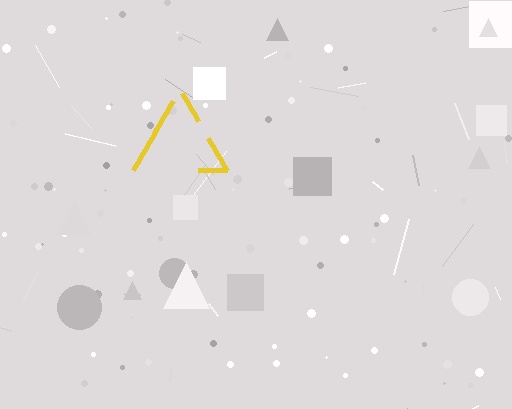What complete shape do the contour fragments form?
The contour fragments form a triangle.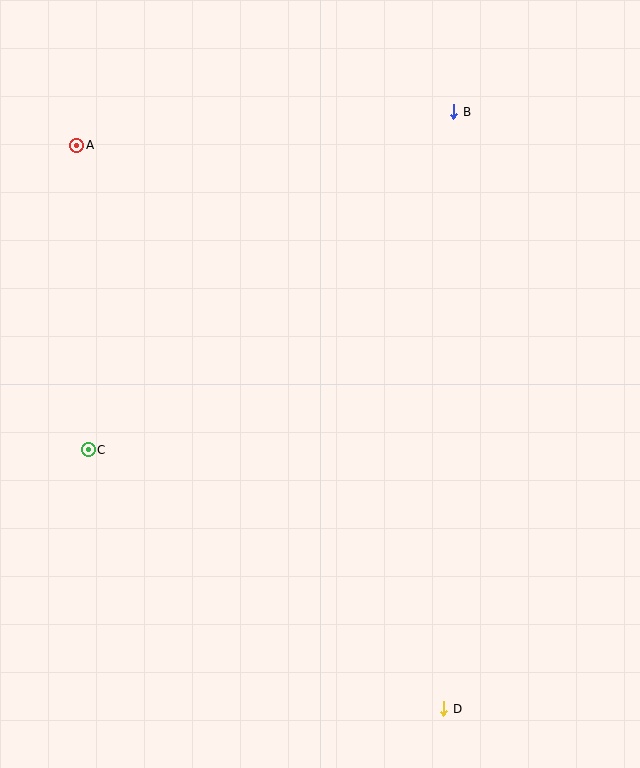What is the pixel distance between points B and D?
The distance between B and D is 597 pixels.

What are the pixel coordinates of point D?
Point D is at (444, 709).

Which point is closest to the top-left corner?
Point A is closest to the top-left corner.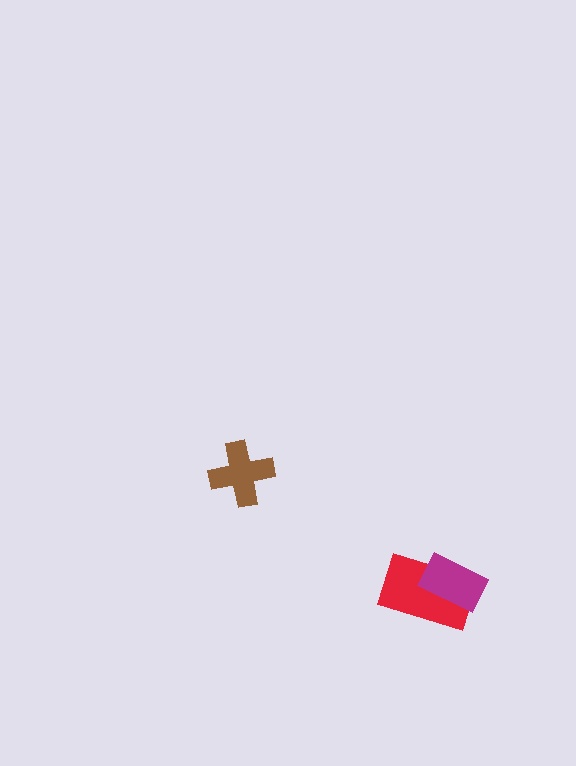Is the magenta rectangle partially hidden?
No, no other shape covers it.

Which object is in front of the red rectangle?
The magenta rectangle is in front of the red rectangle.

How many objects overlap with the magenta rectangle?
1 object overlaps with the magenta rectangle.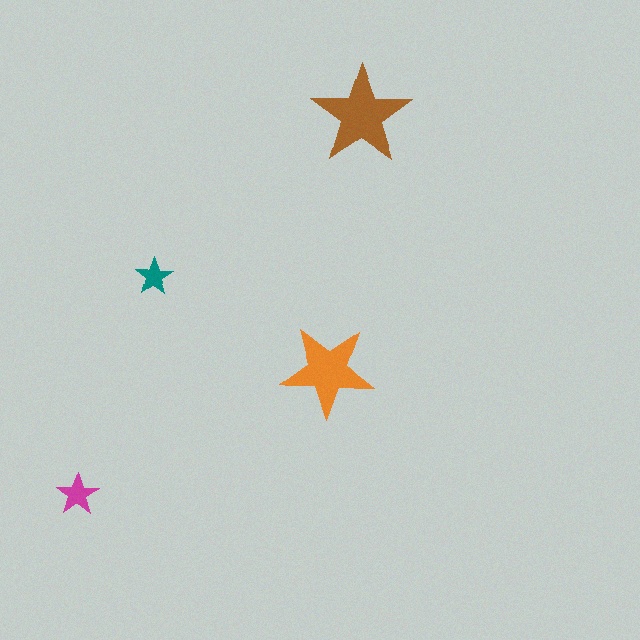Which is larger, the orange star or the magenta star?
The orange one.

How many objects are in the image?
There are 4 objects in the image.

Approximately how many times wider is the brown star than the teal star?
About 2.5 times wider.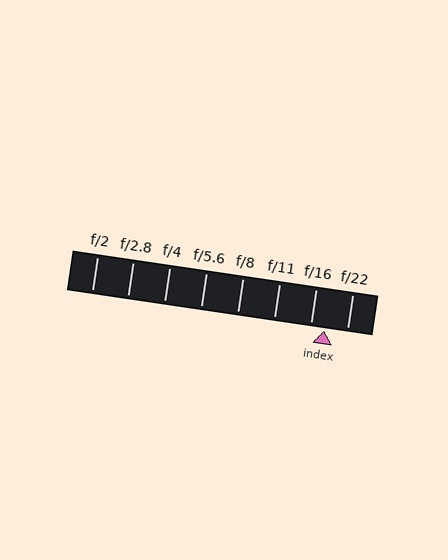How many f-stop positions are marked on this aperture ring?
There are 8 f-stop positions marked.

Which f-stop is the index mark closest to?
The index mark is closest to f/16.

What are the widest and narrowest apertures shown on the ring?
The widest aperture shown is f/2 and the narrowest is f/22.